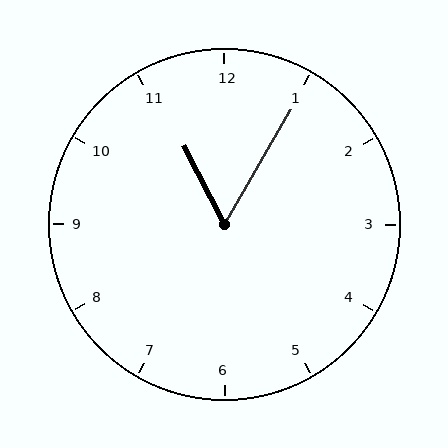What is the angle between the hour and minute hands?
Approximately 58 degrees.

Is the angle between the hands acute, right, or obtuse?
It is acute.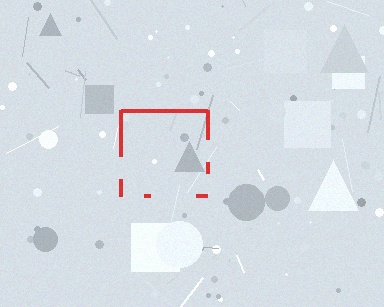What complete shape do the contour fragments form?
The contour fragments form a square.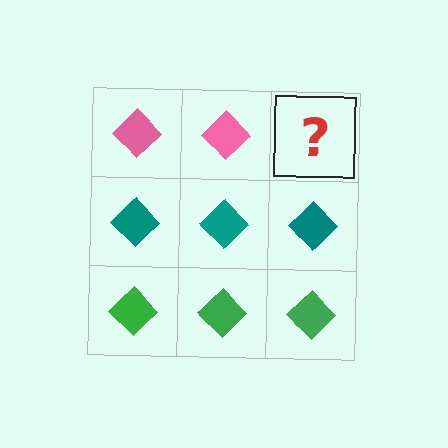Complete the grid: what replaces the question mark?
The question mark should be replaced with a pink diamond.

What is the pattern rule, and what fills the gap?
The rule is that each row has a consistent color. The gap should be filled with a pink diamond.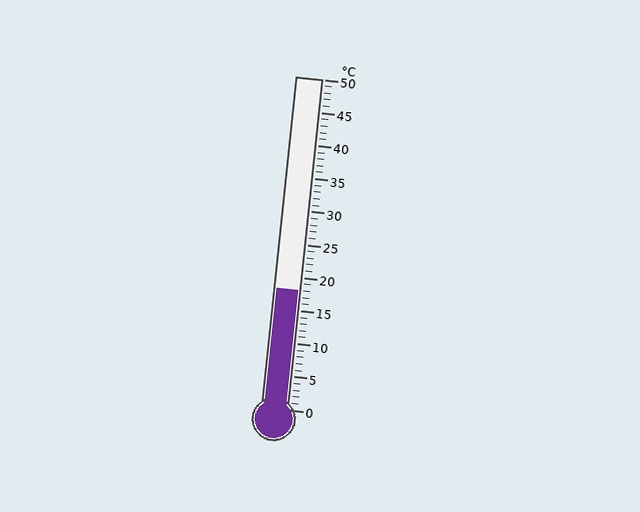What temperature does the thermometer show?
The thermometer shows approximately 18°C.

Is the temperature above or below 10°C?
The temperature is above 10°C.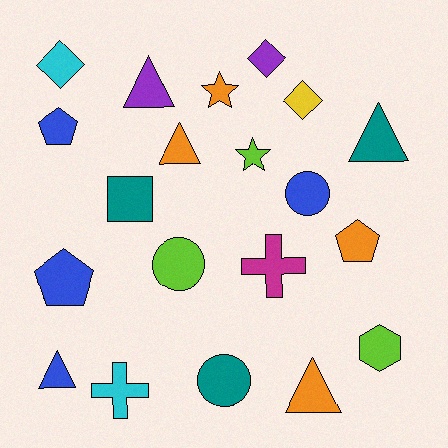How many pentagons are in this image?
There are 3 pentagons.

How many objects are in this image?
There are 20 objects.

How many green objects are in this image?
There are no green objects.